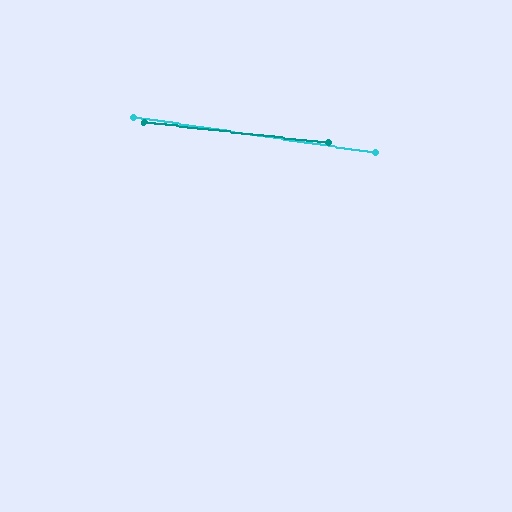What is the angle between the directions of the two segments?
Approximately 2 degrees.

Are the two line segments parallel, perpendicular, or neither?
Parallel — their directions differ by only 1.8°.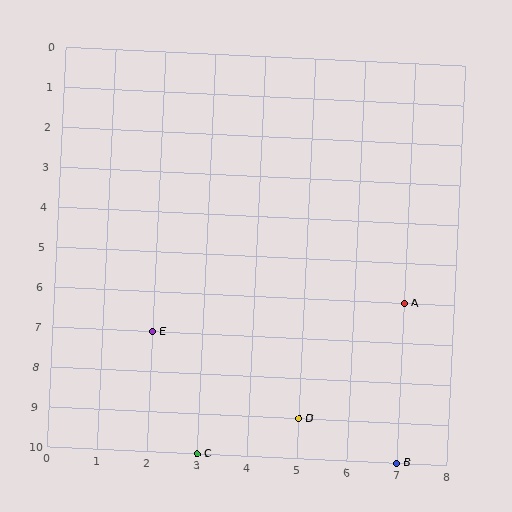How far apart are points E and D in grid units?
Points E and D are 3 columns and 2 rows apart (about 3.6 grid units diagonally).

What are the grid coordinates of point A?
Point A is at grid coordinates (7, 6).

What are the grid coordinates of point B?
Point B is at grid coordinates (7, 10).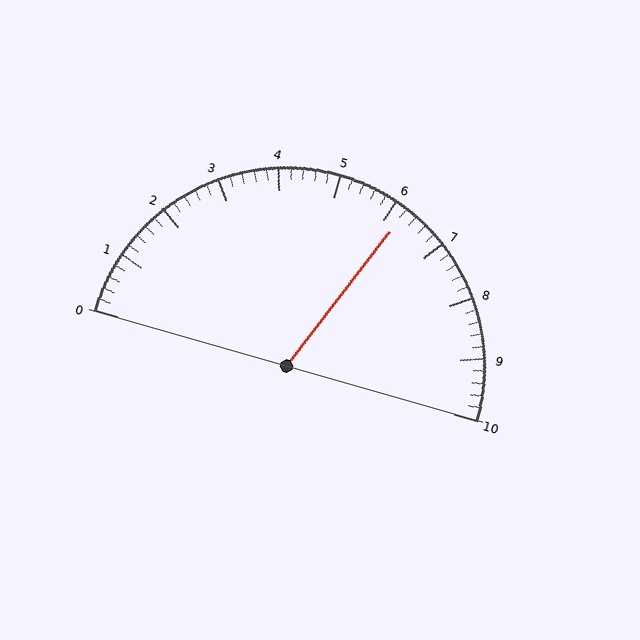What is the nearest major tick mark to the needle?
The nearest major tick mark is 6.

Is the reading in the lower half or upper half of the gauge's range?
The reading is in the upper half of the range (0 to 10).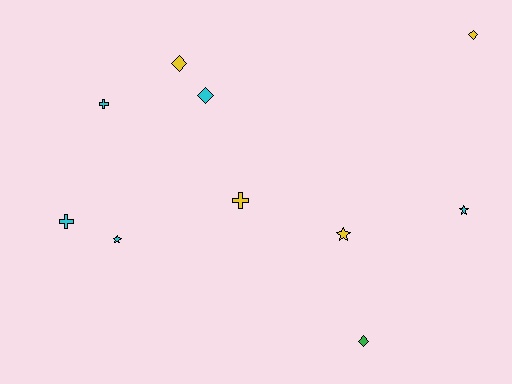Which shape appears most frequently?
Diamond, with 4 objects.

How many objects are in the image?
There are 10 objects.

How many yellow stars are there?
There is 1 yellow star.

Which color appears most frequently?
Cyan, with 5 objects.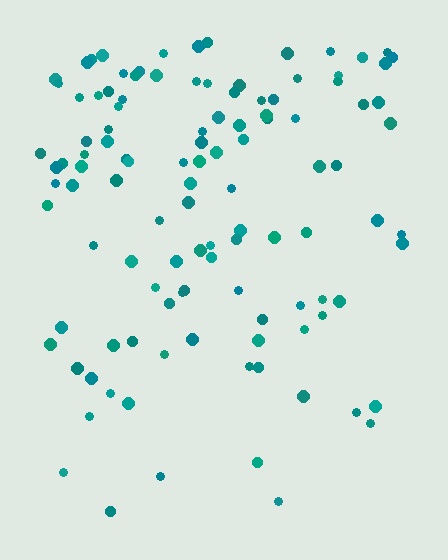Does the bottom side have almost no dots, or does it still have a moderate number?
Still a moderate number, just noticeably fewer than the top.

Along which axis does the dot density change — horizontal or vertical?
Vertical.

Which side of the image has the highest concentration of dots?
The top.